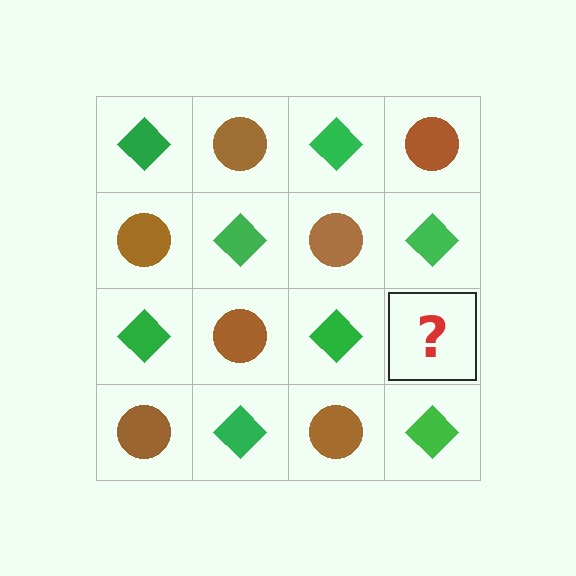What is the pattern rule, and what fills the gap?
The rule is that it alternates green diamond and brown circle in a checkerboard pattern. The gap should be filled with a brown circle.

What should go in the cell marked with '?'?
The missing cell should contain a brown circle.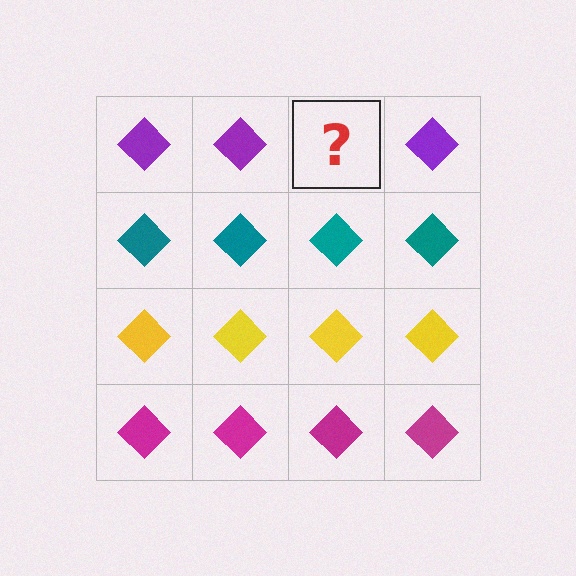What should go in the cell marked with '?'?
The missing cell should contain a purple diamond.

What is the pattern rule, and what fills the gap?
The rule is that each row has a consistent color. The gap should be filled with a purple diamond.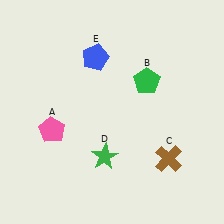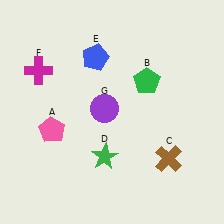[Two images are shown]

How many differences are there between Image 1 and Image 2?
There are 2 differences between the two images.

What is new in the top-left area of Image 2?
A purple circle (G) was added in the top-left area of Image 2.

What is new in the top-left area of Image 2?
A magenta cross (F) was added in the top-left area of Image 2.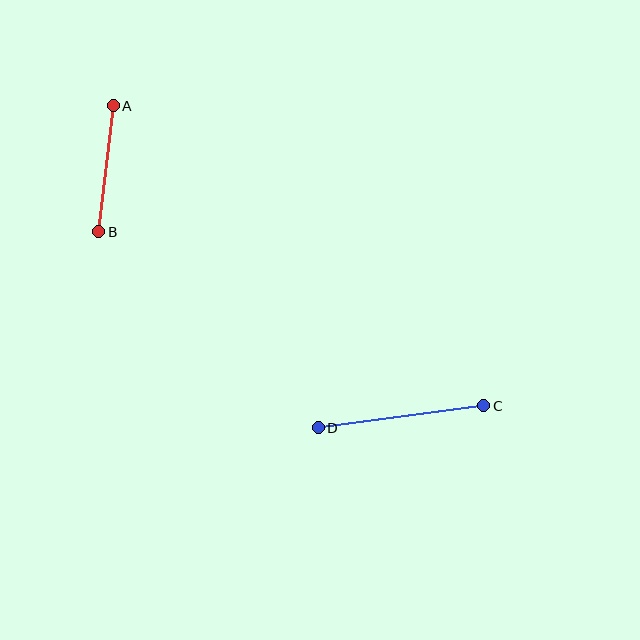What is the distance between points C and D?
The distance is approximately 167 pixels.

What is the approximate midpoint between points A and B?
The midpoint is at approximately (106, 169) pixels.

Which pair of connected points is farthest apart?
Points C and D are farthest apart.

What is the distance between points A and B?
The distance is approximately 127 pixels.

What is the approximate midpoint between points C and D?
The midpoint is at approximately (401, 417) pixels.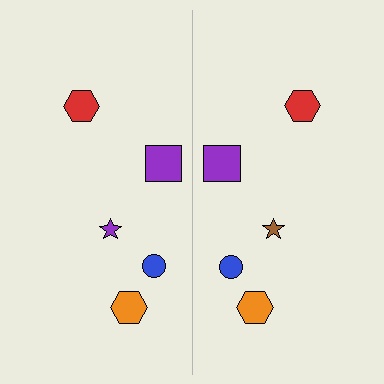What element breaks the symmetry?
The brown star on the right side breaks the symmetry — its mirror counterpart is purple.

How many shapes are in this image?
There are 10 shapes in this image.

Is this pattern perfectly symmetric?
No, the pattern is not perfectly symmetric. The brown star on the right side breaks the symmetry — its mirror counterpart is purple.